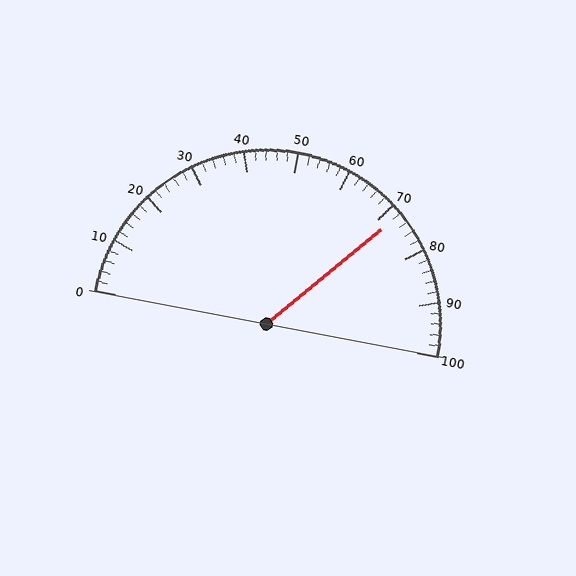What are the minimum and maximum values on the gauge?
The gauge ranges from 0 to 100.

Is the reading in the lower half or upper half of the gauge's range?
The reading is in the upper half of the range (0 to 100).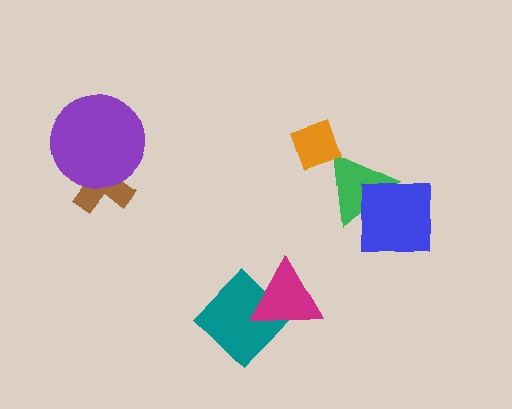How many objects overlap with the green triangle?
2 objects overlap with the green triangle.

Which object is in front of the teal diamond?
The magenta triangle is in front of the teal diamond.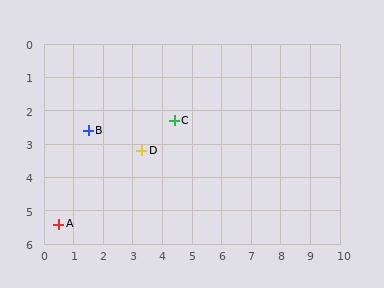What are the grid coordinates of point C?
Point C is at approximately (4.4, 2.3).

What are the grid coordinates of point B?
Point B is at approximately (1.5, 2.6).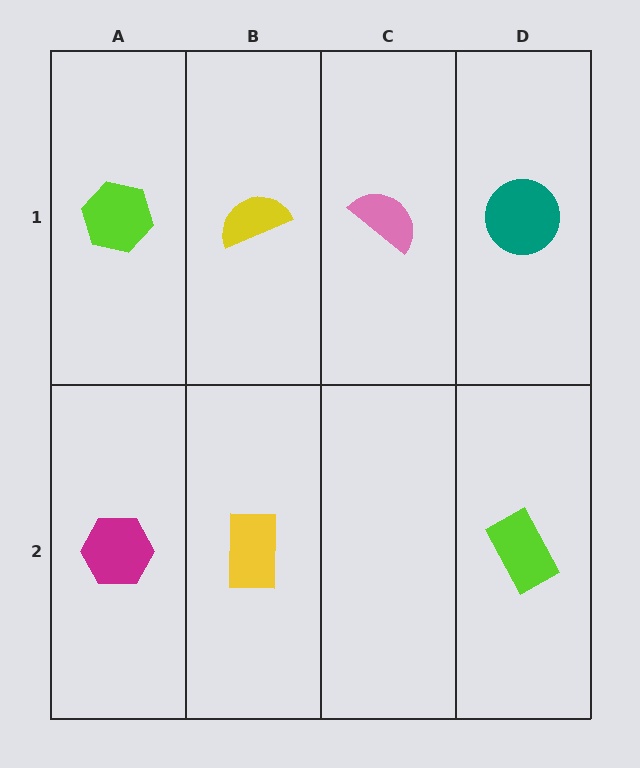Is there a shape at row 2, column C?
No, that cell is empty.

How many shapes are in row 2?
3 shapes.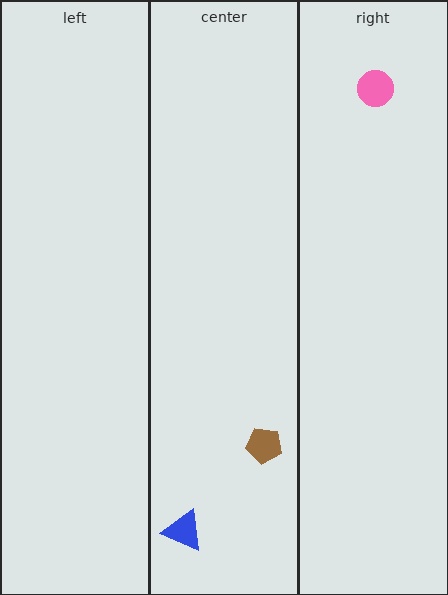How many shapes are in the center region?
2.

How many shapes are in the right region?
1.